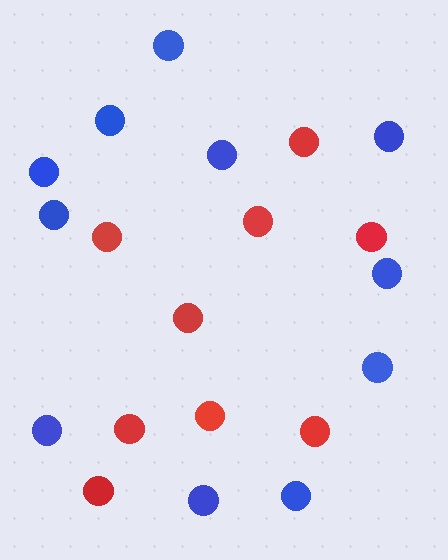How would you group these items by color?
There are 2 groups: one group of red circles (9) and one group of blue circles (11).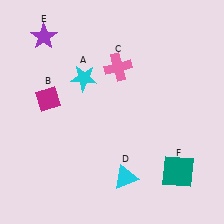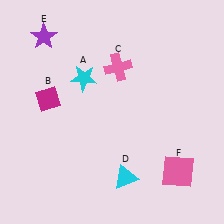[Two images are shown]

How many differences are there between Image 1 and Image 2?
There is 1 difference between the two images.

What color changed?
The square (F) changed from teal in Image 1 to pink in Image 2.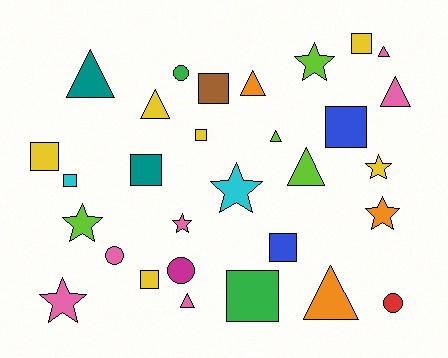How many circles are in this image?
There are 4 circles.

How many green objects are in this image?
There are 2 green objects.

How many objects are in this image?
There are 30 objects.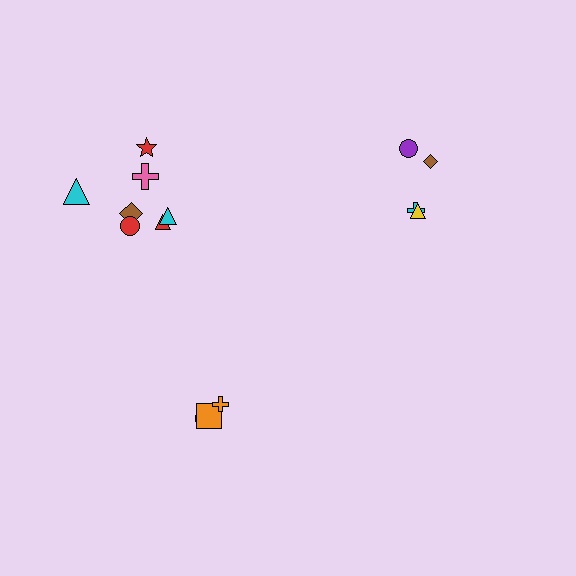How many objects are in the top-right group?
There are 4 objects.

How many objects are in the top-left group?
There are 7 objects.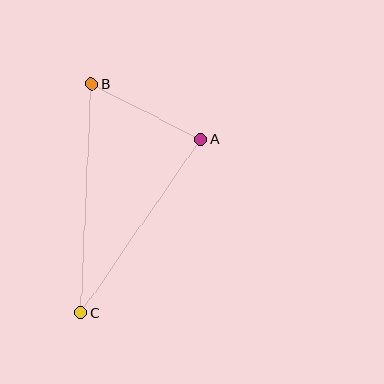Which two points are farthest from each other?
Points B and C are farthest from each other.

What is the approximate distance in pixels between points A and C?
The distance between A and C is approximately 210 pixels.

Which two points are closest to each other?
Points A and B are closest to each other.